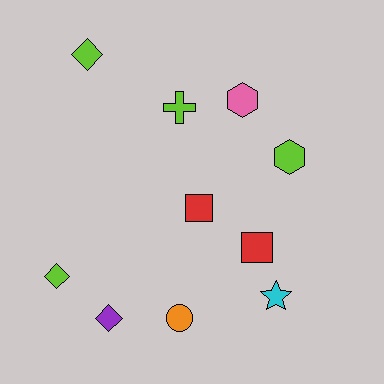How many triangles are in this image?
There are no triangles.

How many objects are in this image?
There are 10 objects.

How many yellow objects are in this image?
There are no yellow objects.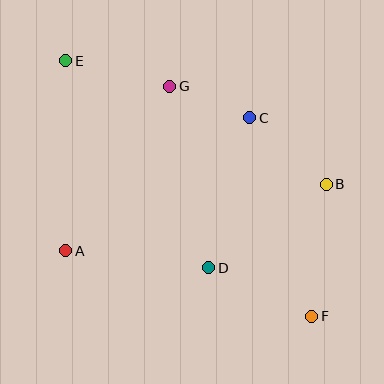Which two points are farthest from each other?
Points E and F are farthest from each other.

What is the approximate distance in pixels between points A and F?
The distance between A and F is approximately 254 pixels.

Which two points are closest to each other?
Points C and G are closest to each other.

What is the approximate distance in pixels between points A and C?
The distance between A and C is approximately 227 pixels.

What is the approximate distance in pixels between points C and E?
The distance between C and E is approximately 193 pixels.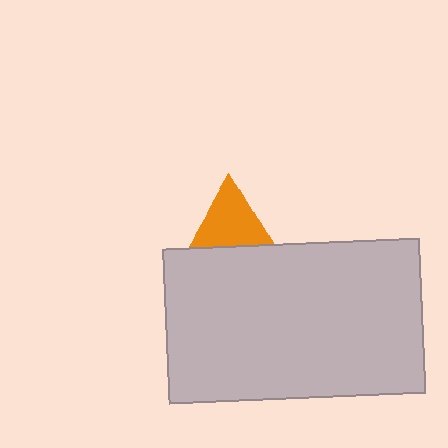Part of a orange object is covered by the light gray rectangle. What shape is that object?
It is a triangle.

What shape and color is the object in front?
The object in front is a light gray rectangle.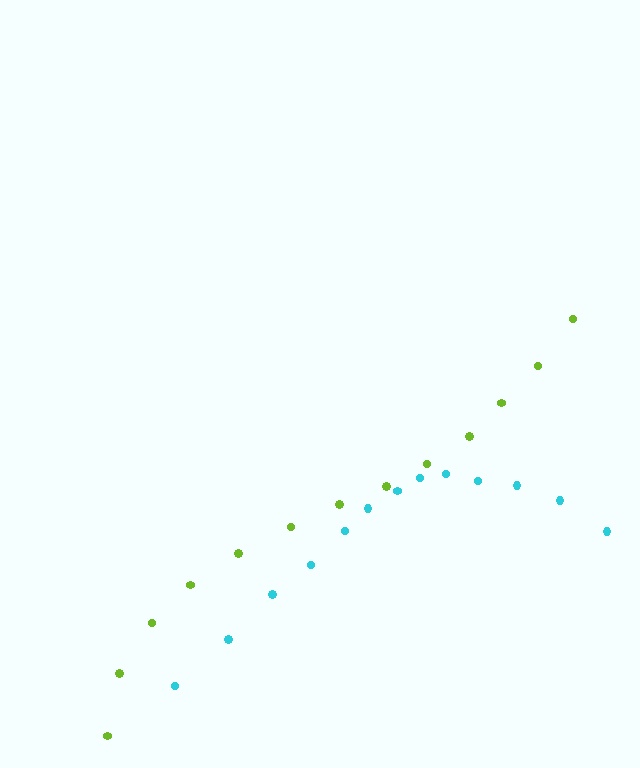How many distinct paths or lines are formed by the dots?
There are 2 distinct paths.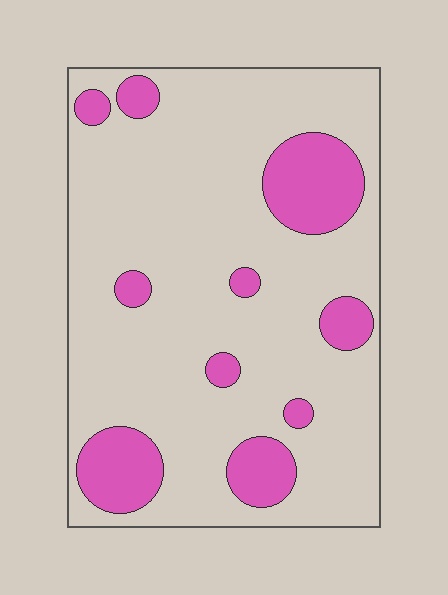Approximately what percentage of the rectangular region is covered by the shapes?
Approximately 20%.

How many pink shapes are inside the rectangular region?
10.